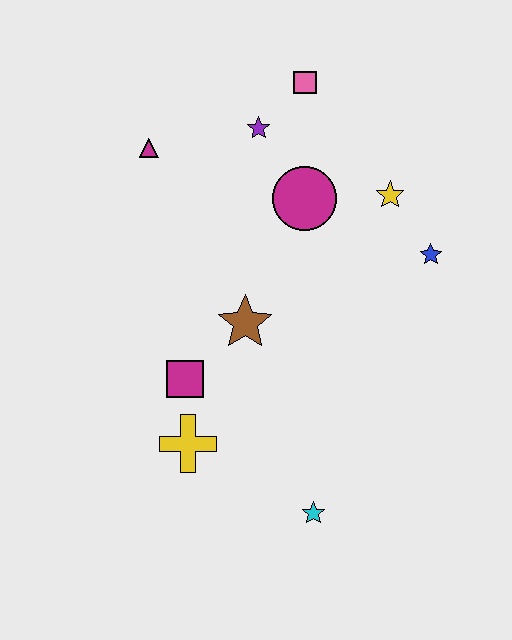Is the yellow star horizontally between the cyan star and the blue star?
Yes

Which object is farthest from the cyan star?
The pink square is farthest from the cyan star.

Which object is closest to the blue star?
The yellow star is closest to the blue star.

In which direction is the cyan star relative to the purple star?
The cyan star is below the purple star.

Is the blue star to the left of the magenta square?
No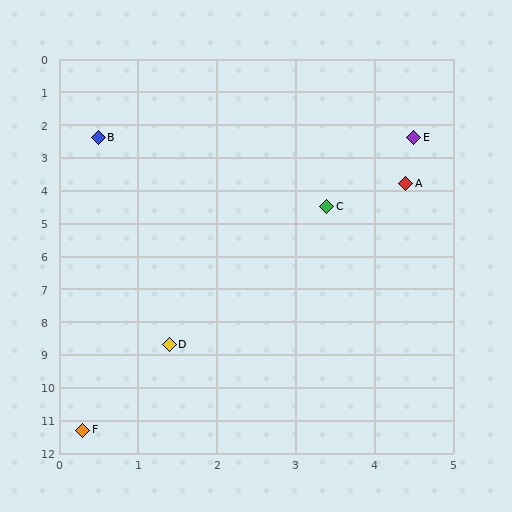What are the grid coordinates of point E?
Point E is at approximately (4.5, 2.4).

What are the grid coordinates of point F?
Point F is at approximately (0.3, 11.3).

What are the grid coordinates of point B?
Point B is at approximately (0.5, 2.4).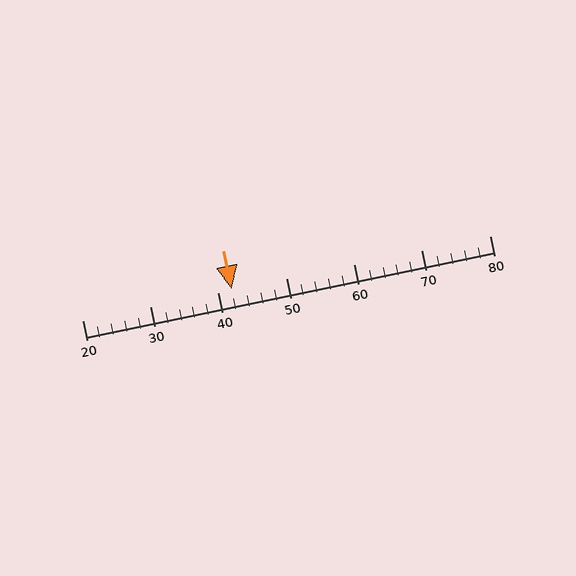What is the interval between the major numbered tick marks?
The major tick marks are spaced 10 units apart.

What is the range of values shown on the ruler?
The ruler shows values from 20 to 80.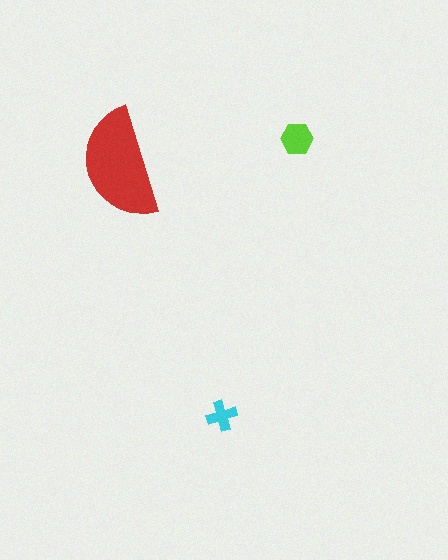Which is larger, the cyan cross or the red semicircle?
The red semicircle.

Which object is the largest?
The red semicircle.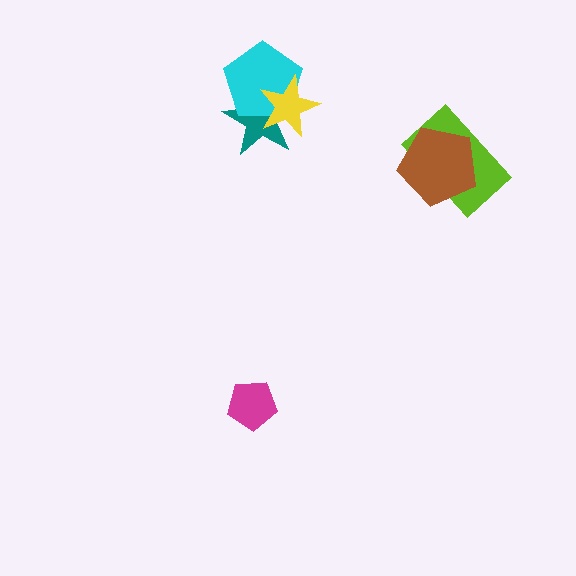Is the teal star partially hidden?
Yes, it is partially covered by another shape.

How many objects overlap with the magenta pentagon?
0 objects overlap with the magenta pentagon.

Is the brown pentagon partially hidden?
No, no other shape covers it.